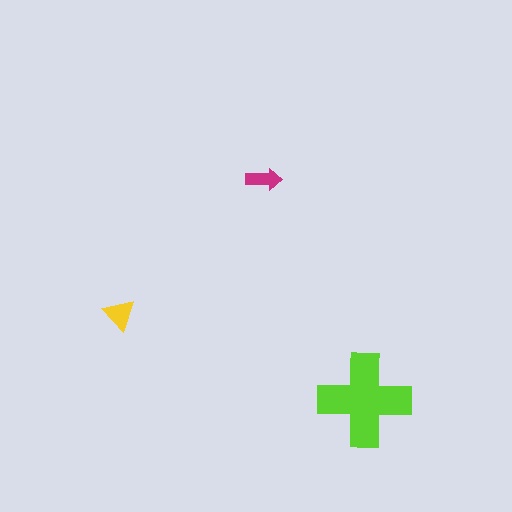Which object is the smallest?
The magenta arrow.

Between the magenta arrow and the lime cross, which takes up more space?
The lime cross.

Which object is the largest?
The lime cross.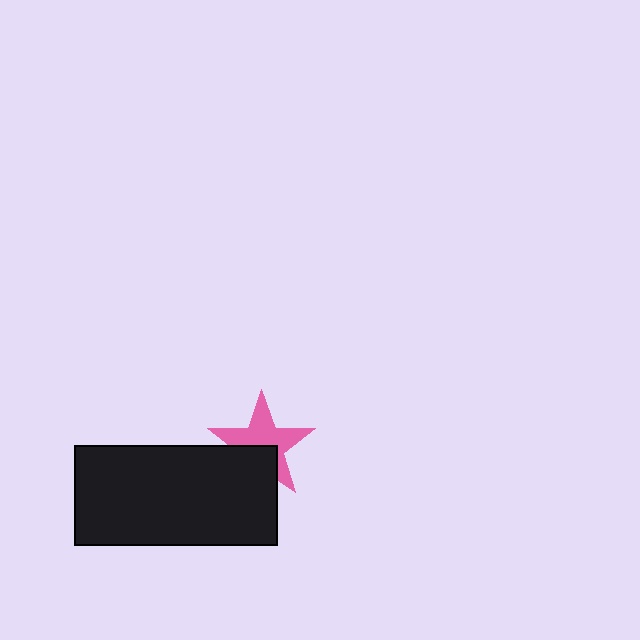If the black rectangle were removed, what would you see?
You would see the complete pink star.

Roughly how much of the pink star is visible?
About half of it is visible (roughly 64%).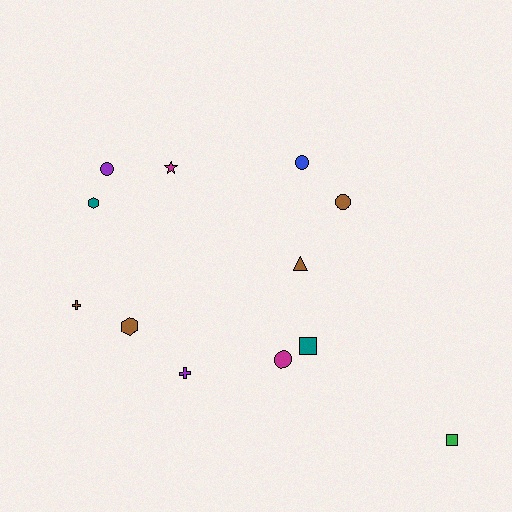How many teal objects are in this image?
There are 2 teal objects.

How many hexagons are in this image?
There are 2 hexagons.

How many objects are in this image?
There are 12 objects.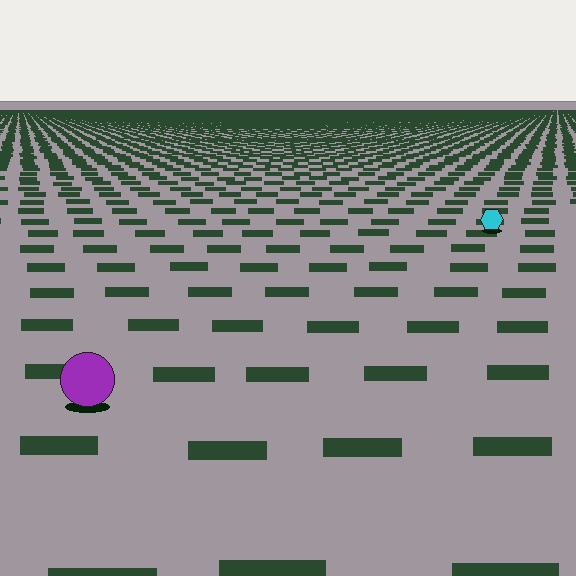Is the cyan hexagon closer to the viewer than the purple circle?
No. The purple circle is closer — you can tell from the texture gradient: the ground texture is coarser near it.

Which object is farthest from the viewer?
The cyan hexagon is farthest from the viewer. It appears smaller and the ground texture around it is denser.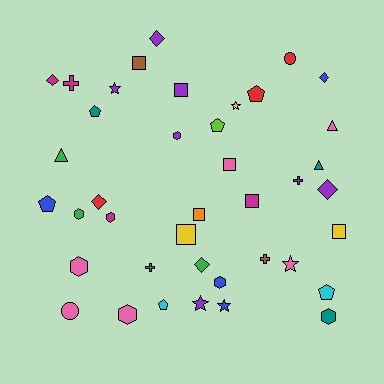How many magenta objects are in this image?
There are 4 magenta objects.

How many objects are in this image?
There are 40 objects.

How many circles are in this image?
There are 2 circles.